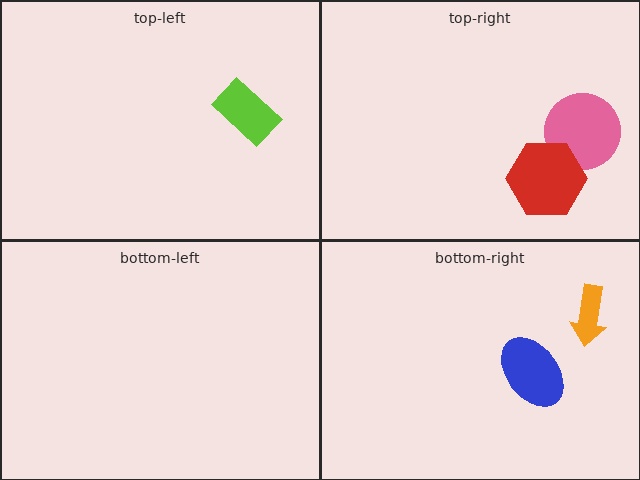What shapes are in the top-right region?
The pink circle, the red hexagon.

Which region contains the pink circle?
The top-right region.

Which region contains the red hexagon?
The top-right region.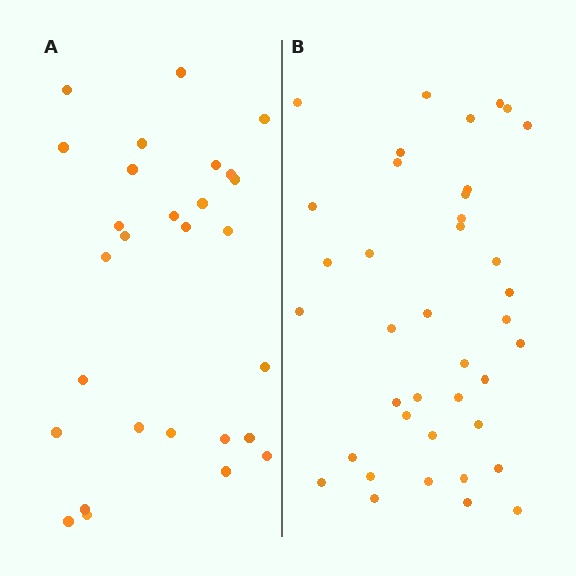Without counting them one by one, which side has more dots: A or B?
Region B (the right region) has more dots.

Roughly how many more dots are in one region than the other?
Region B has roughly 12 or so more dots than region A.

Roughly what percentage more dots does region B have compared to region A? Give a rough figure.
About 40% more.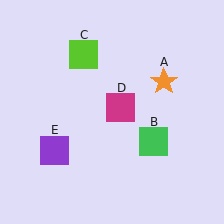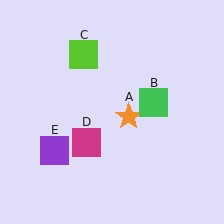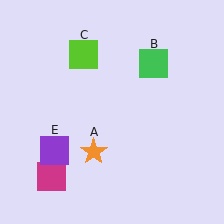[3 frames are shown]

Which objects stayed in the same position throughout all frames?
Lime square (object C) and purple square (object E) remained stationary.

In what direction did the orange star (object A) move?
The orange star (object A) moved down and to the left.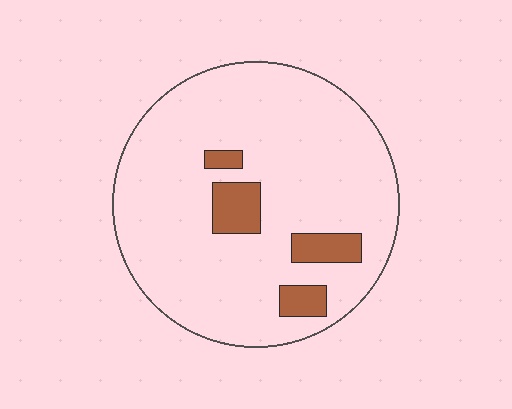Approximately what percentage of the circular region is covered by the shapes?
Approximately 10%.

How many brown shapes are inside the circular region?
4.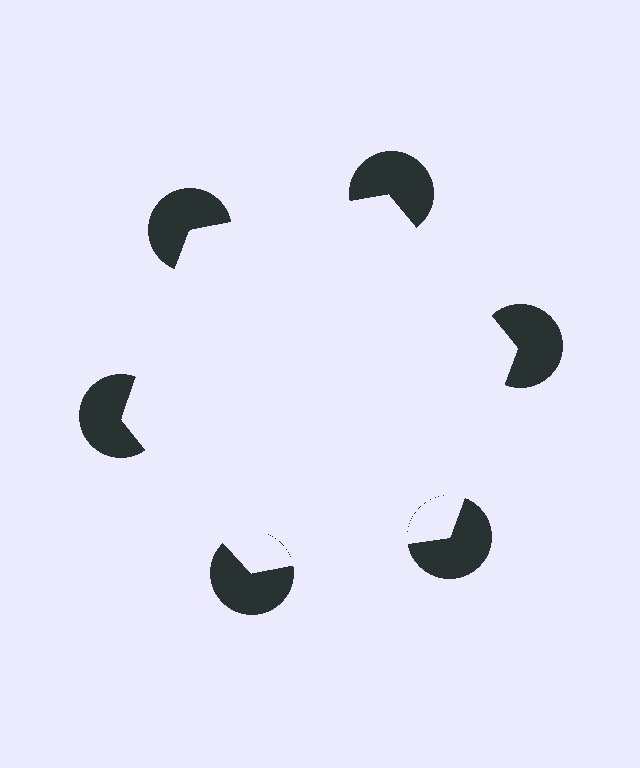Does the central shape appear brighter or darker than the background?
It typically appears slightly brighter than the background, even though no actual brightness change is drawn.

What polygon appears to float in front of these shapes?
An illusory hexagon — its edges are inferred from the aligned wedge cuts in the pac-man discs, not physically drawn.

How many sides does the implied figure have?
6 sides.